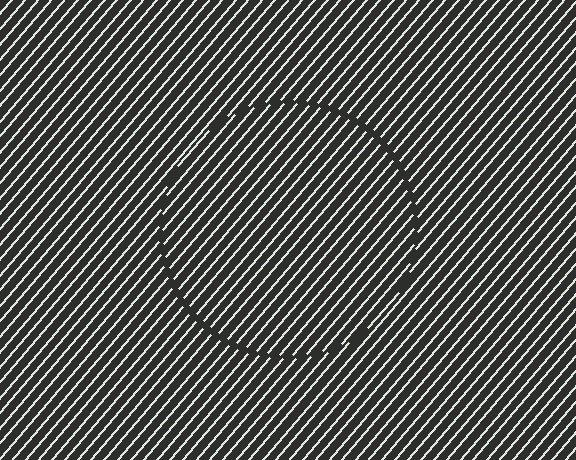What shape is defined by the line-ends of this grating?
An illusory circle. The interior of the shape contains the same grating, shifted by half a period — the contour is defined by the phase discontinuity where line-ends from the inner and outer gratings abut.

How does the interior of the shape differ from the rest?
The interior of the shape contains the same grating, shifted by half a period — the contour is defined by the phase discontinuity where line-ends from the inner and outer gratings abut.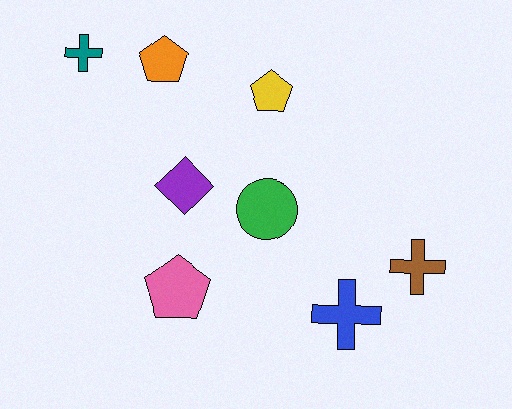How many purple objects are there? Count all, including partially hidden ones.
There is 1 purple object.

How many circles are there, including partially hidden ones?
There is 1 circle.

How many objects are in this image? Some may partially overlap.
There are 8 objects.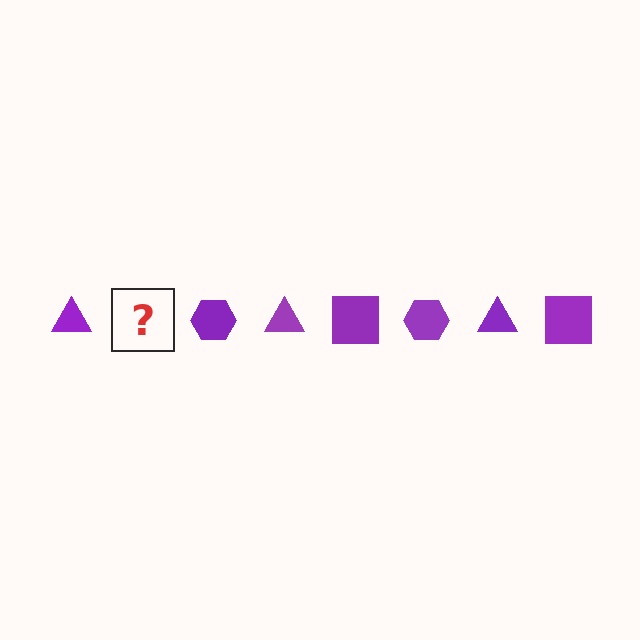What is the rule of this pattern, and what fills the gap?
The rule is that the pattern cycles through triangle, square, hexagon shapes in purple. The gap should be filled with a purple square.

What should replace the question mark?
The question mark should be replaced with a purple square.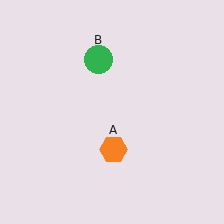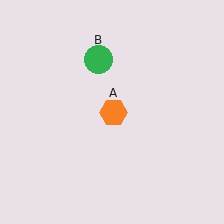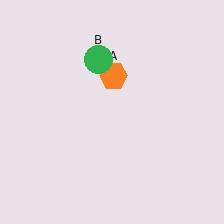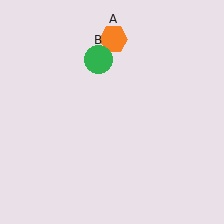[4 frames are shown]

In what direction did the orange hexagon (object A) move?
The orange hexagon (object A) moved up.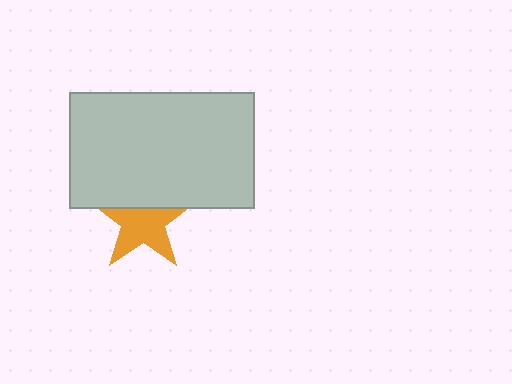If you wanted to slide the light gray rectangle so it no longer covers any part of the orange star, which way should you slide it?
Slide it up — that is the most direct way to separate the two shapes.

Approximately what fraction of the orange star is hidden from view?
Roughly 35% of the orange star is hidden behind the light gray rectangle.